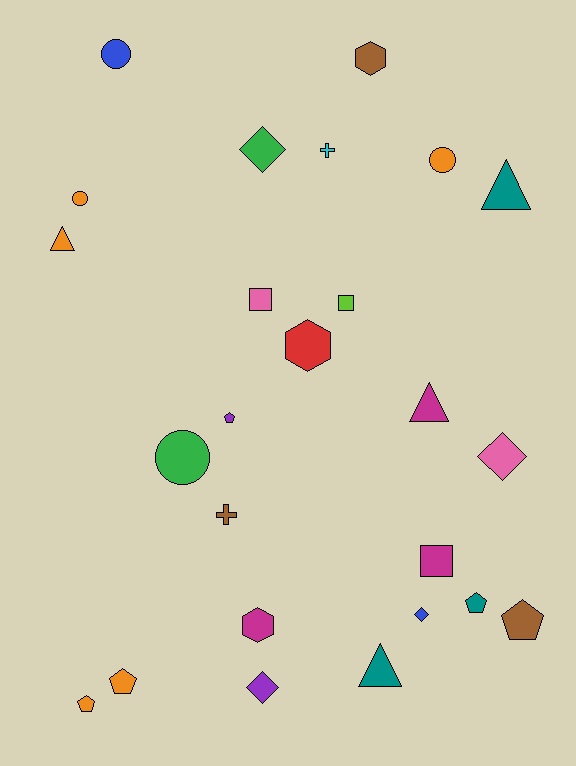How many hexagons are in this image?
There are 3 hexagons.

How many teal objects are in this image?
There are 3 teal objects.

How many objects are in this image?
There are 25 objects.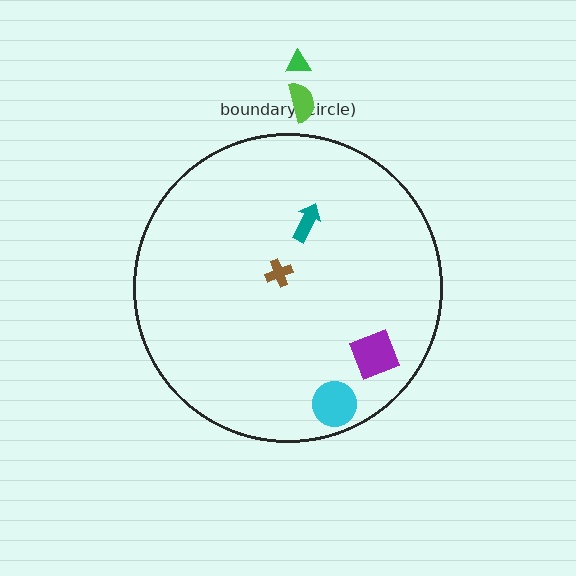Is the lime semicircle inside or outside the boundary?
Outside.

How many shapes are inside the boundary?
4 inside, 2 outside.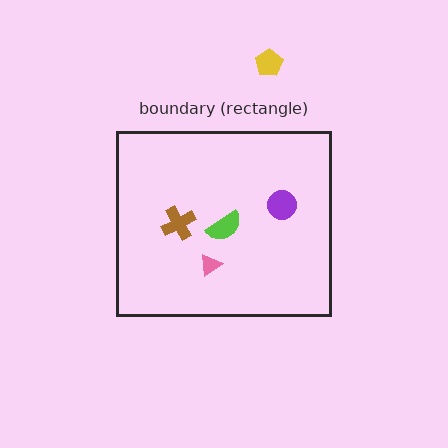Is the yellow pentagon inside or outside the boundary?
Outside.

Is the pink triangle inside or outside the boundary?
Inside.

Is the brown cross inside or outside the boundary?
Inside.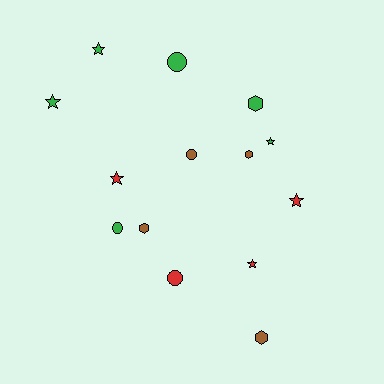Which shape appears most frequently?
Star, with 6 objects.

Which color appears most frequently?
Green, with 6 objects.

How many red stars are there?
There are 3 red stars.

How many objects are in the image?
There are 14 objects.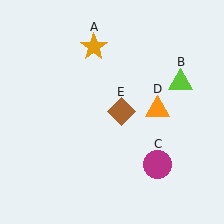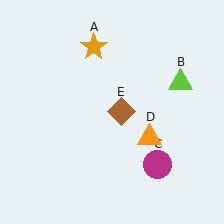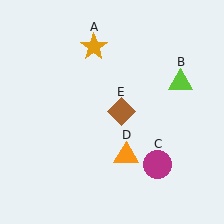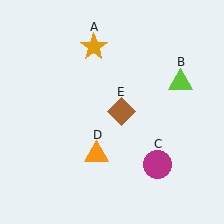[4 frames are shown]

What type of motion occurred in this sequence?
The orange triangle (object D) rotated clockwise around the center of the scene.